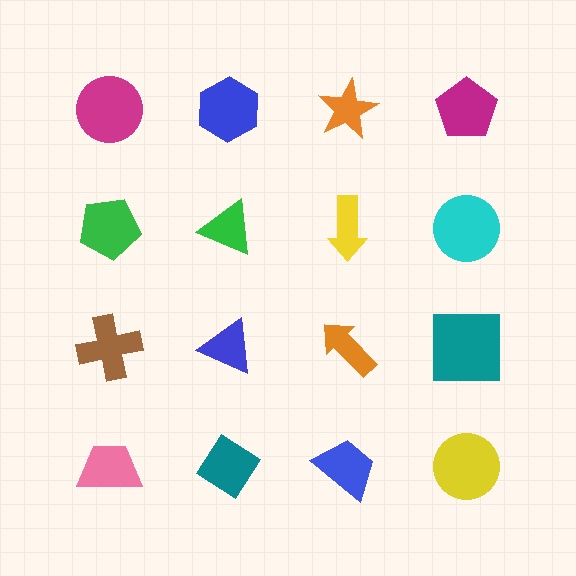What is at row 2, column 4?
A cyan circle.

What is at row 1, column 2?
A blue hexagon.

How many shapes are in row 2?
4 shapes.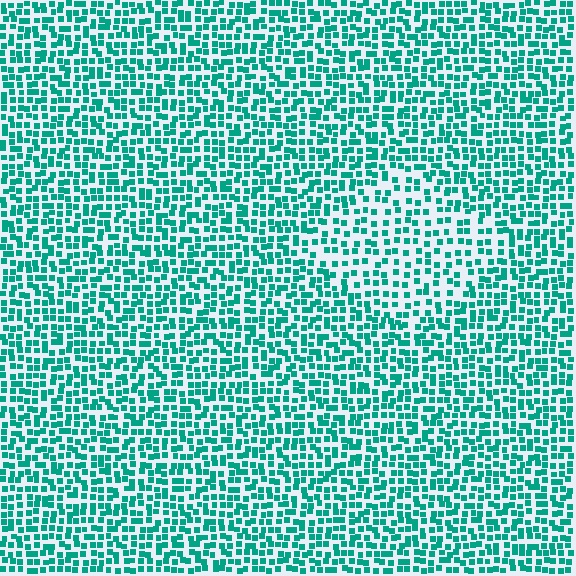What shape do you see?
I see a diamond.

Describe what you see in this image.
The image contains small teal elements arranged at two different densities. A diamond-shaped region is visible where the elements are less densely packed than the surrounding area.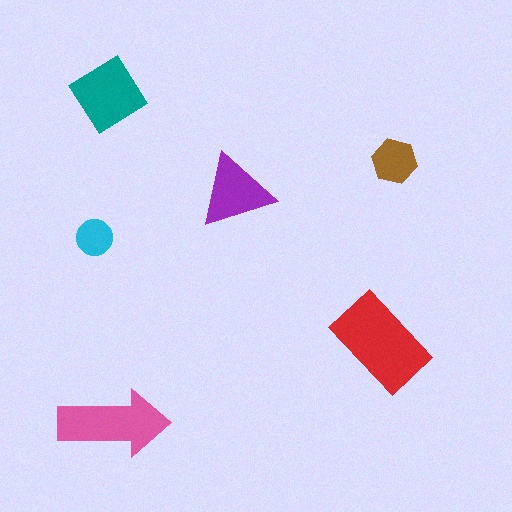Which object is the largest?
The red rectangle.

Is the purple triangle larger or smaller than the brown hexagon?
Larger.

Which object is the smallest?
The cyan circle.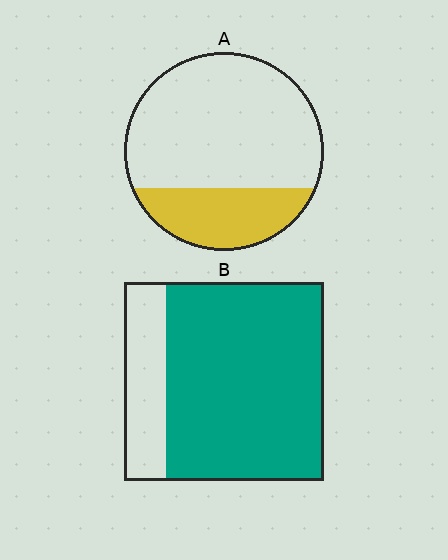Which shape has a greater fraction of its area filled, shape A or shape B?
Shape B.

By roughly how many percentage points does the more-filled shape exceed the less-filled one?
By roughly 50 percentage points (B over A).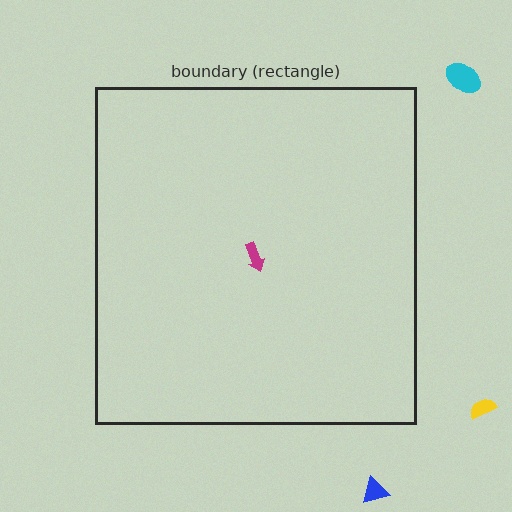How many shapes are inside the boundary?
1 inside, 3 outside.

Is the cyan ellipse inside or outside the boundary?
Outside.